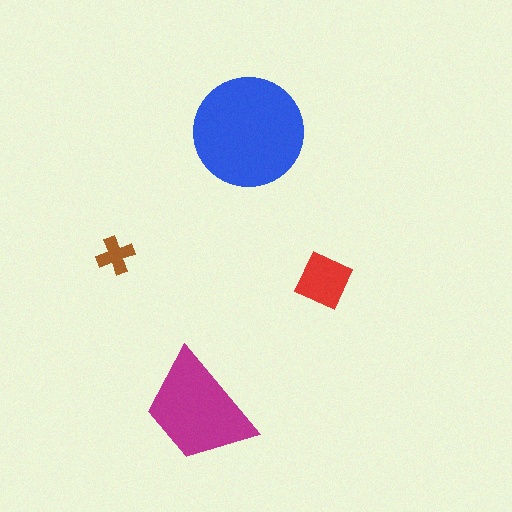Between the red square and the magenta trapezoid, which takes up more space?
The magenta trapezoid.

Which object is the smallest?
The brown cross.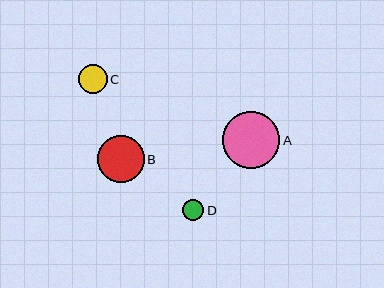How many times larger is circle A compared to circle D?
Circle A is approximately 2.7 times the size of circle D.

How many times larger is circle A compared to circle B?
Circle A is approximately 1.2 times the size of circle B.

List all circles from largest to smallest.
From largest to smallest: A, B, C, D.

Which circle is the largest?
Circle A is the largest with a size of approximately 57 pixels.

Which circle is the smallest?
Circle D is the smallest with a size of approximately 21 pixels.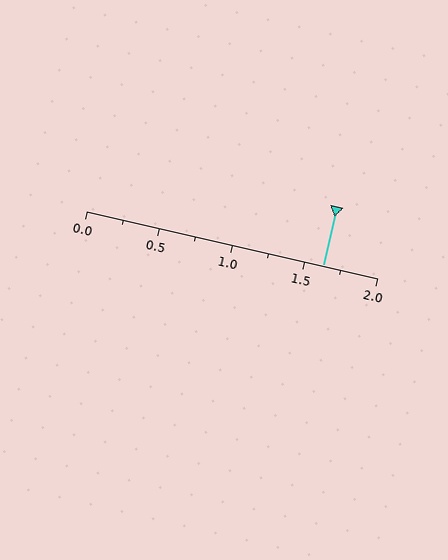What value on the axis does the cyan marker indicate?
The marker indicates approximately 1.62.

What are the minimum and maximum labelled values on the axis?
The axis runs from 0.0 to 2.0.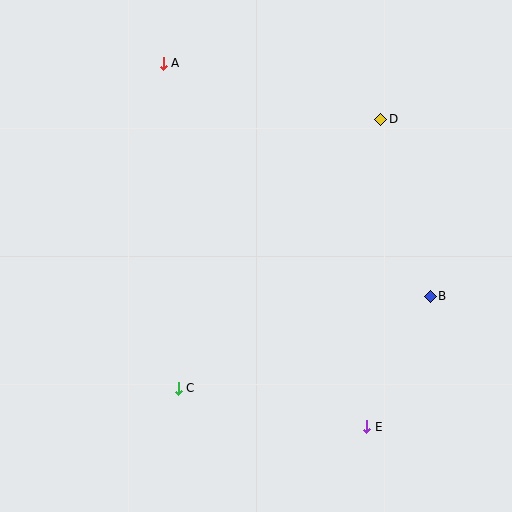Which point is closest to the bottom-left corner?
Point C is closest to the bottom-left corner.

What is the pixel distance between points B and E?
The distance between B and E is 145 pixels.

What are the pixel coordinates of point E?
Point E is at (367, 427).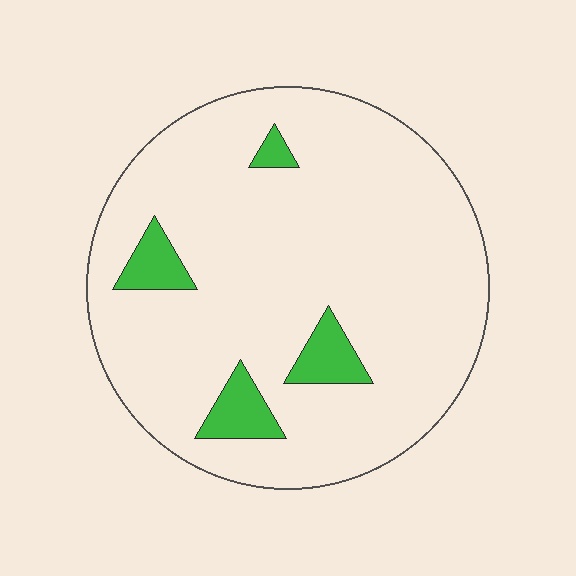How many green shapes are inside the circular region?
4.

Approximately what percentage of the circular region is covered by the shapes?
Approximately 10%.